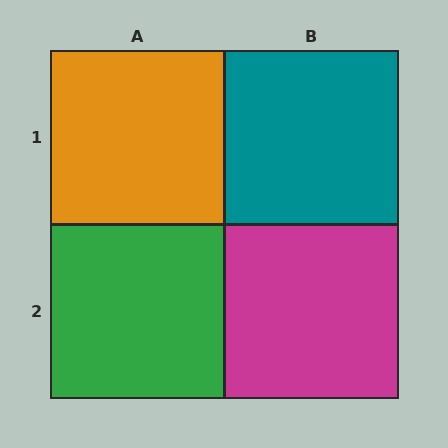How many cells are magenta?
1 cell is magenta.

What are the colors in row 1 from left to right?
Orange, teal.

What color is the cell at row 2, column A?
Green.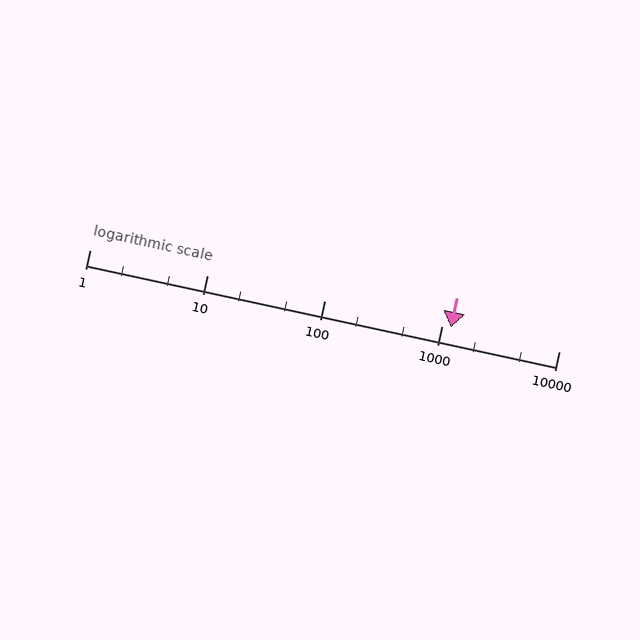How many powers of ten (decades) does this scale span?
The scale spans 4 decades, from 1 to 10000.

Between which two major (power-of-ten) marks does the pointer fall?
The pointer is between 1000 and 10000.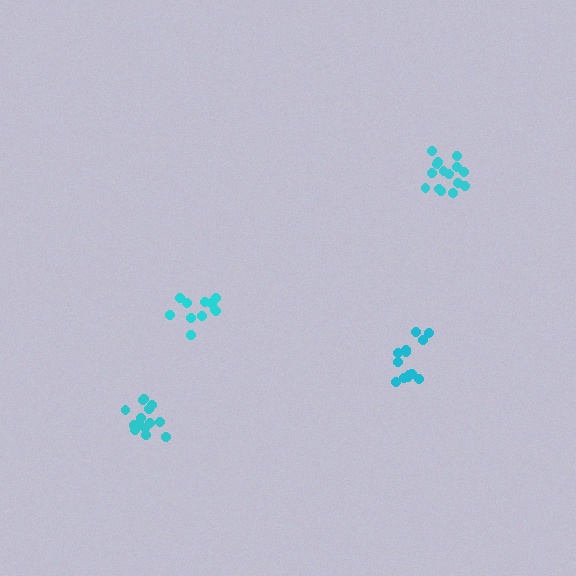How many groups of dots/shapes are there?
There are 4 groups.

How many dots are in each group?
Group 1: 12 dots, Group 2: 13 dots, Group 3: 15 dots, Group 4: 14 dots (54 total).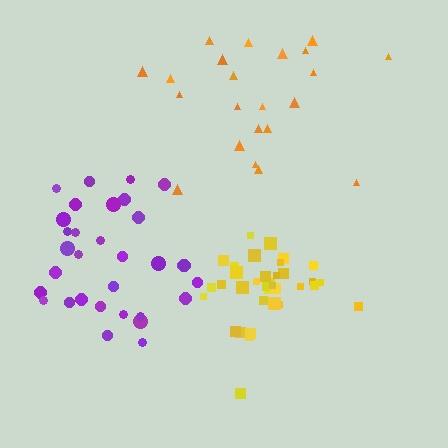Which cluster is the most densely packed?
Yellow.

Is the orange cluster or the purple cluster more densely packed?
Purple.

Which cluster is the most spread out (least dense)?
Orange.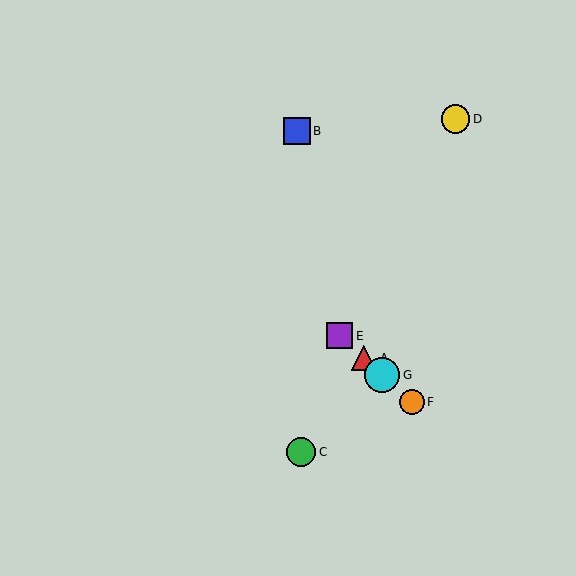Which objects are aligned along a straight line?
Objects A, E, F, G are aligned along a straight line.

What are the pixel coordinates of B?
Object B is at (297, 131).